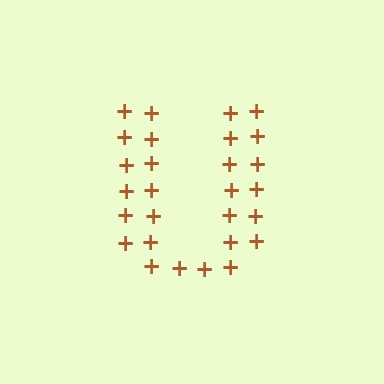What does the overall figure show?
The overall figure shows the letter U.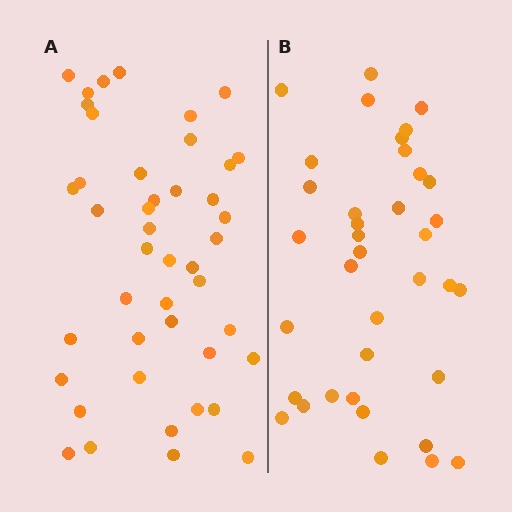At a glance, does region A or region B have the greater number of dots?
Region A (the left region) has more dots.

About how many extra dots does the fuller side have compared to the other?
Region A has roughly 8 or so more dots than region B.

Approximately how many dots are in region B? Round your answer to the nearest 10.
About 40 dots. (The exact count is 37, which rounds to 40.)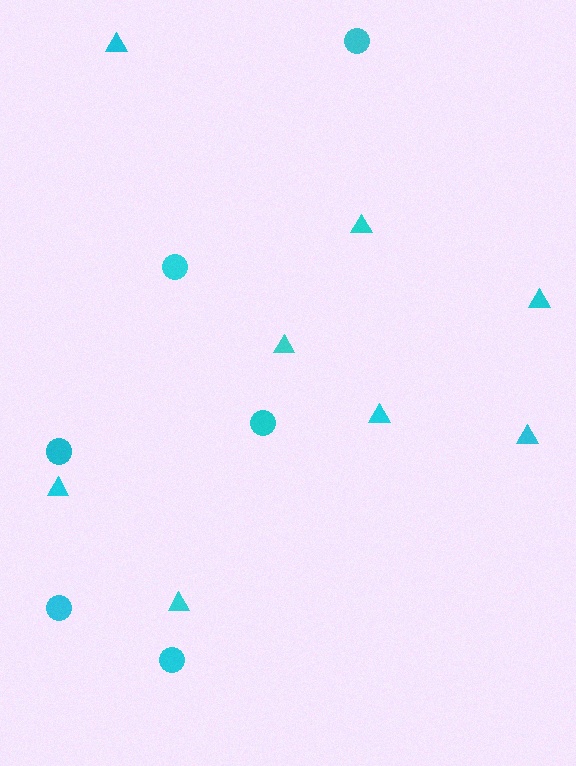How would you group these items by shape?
There are 2 groups: one group of triangles (8) and one group of circles (6).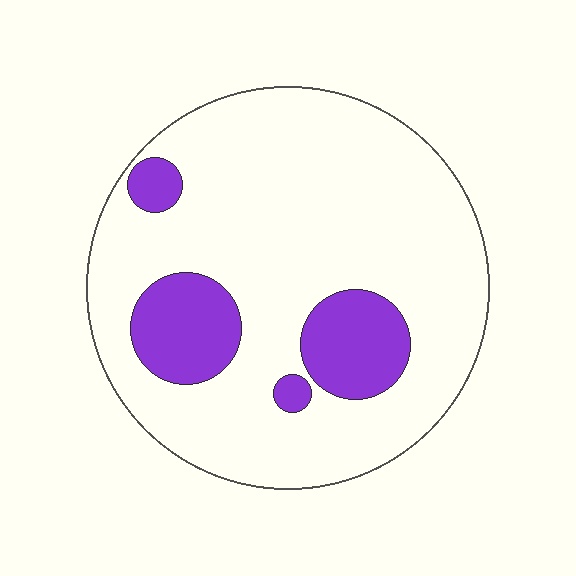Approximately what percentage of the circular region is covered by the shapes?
Approximately 20%.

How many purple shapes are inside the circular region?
4.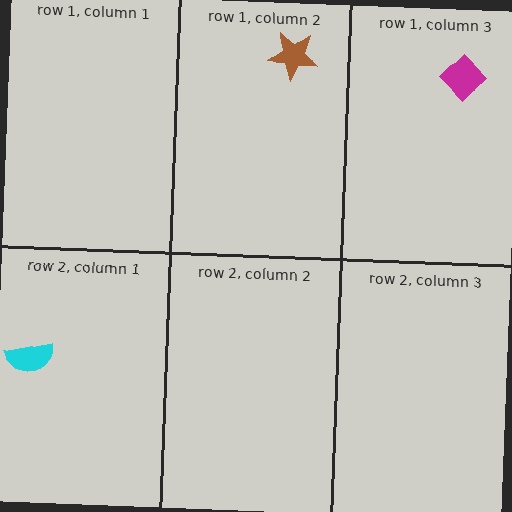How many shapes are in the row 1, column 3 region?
1.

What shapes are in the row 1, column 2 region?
The brown star.